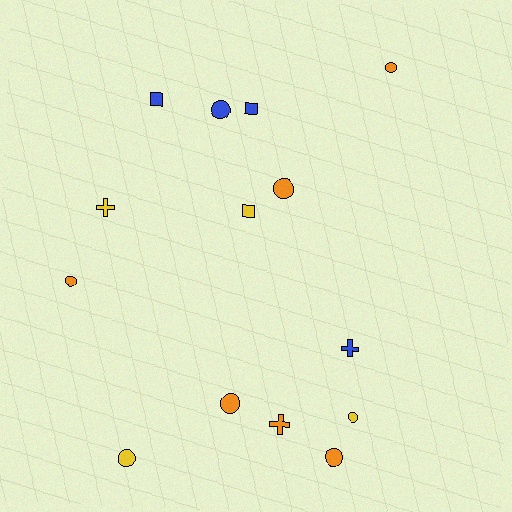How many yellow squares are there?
There is 1 yellow square.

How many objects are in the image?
There are 14 objects.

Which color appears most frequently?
Orange, with 6 objects.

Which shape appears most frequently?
Circle, with 8 objects.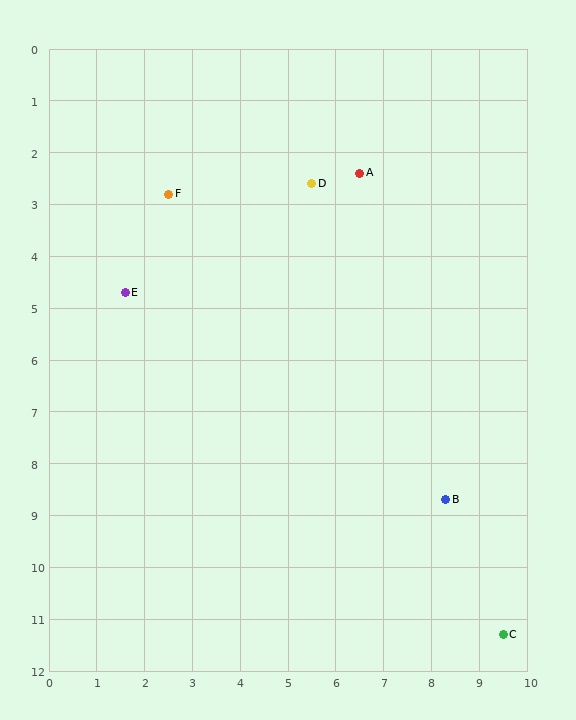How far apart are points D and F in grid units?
Points D and F are about 3.0 grid units apart.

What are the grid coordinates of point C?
Point C is at approximately (9.5, 11.3).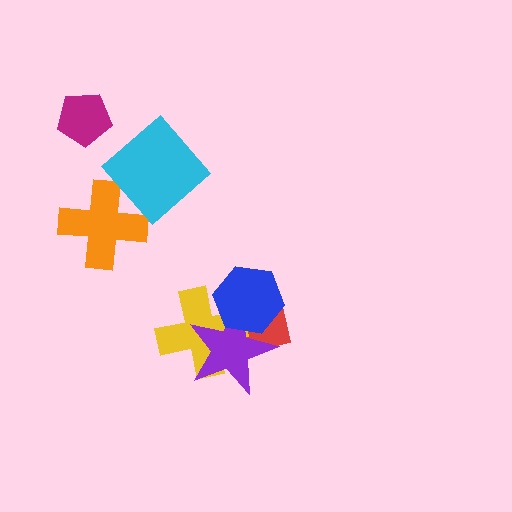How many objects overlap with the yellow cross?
3 objects overlap with the yellow cross.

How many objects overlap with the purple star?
3 objects overlap with the purple star.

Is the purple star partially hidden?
Yes, it is partially covered by another shape.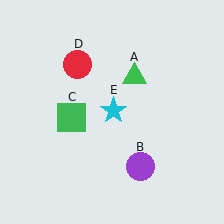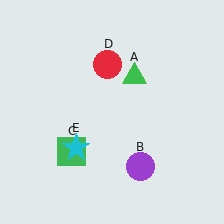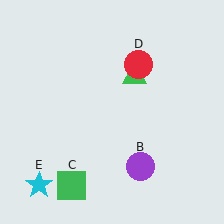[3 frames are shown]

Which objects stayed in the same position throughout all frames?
Green triangle (object A) and purple circle (object B) remained stationary.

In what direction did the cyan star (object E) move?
The cyan star (object E) moved down and to the left.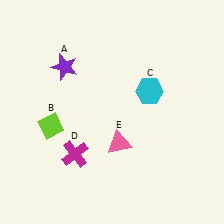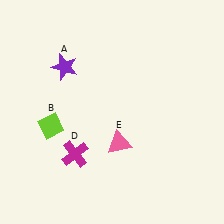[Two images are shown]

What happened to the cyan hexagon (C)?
The cyan hexagon (C) was removed in Image 2. It was in the top-right area of Image 1.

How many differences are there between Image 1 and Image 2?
There is 1 difference between the two images.